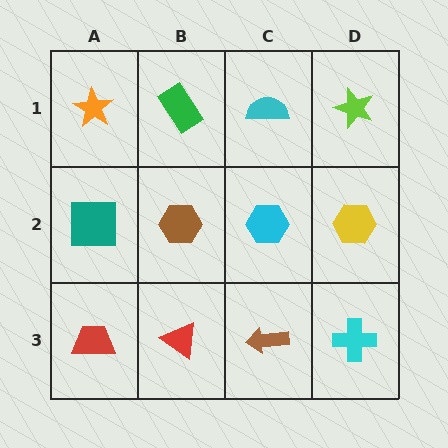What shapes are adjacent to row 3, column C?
A cyan hexagon (row 2, column C), a red triangle (row 3, column B), a cyan cross (row 3, column D).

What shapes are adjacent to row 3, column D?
A yellow hexagon (row 2, column D), a brown arrow (row 3, column C).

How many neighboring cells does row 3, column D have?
2.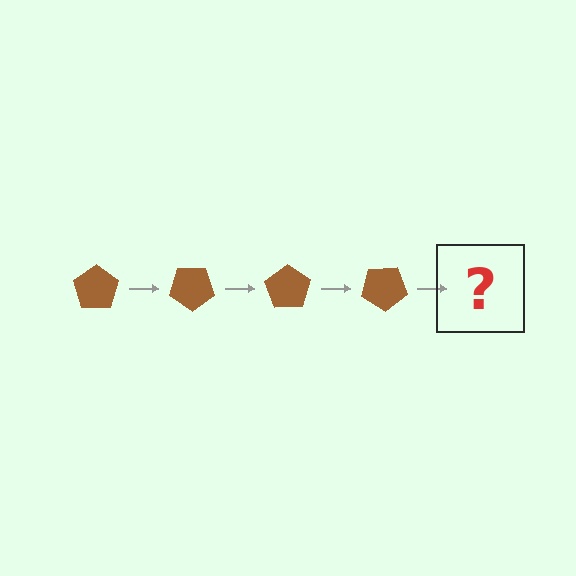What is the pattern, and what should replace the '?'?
The pattern is that the pentagon rotates 35 degrees each step. The '?' should be a brown pentagon rotated 140 degrees.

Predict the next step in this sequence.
The next step is a brown pentagon rotated 140 degrees.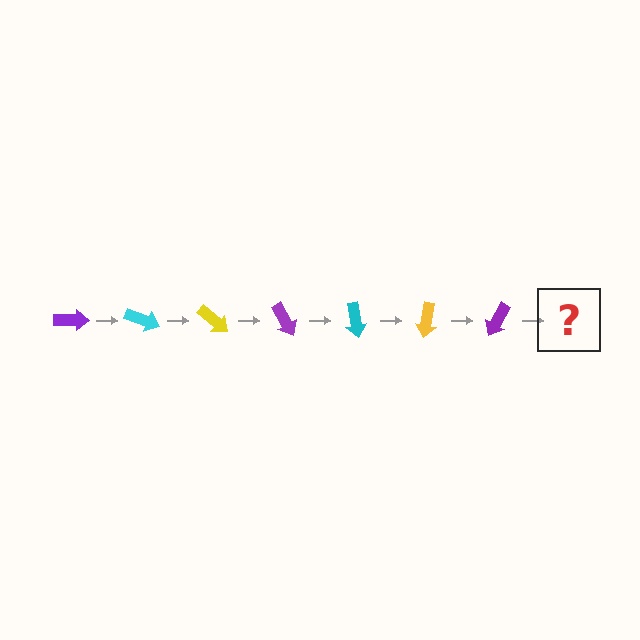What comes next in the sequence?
The next element should be a cyan arrow, rotated 140 degrees from the start.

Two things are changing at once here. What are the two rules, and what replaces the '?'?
The two rules are that it rotates 20 degrees each step and the color cycles through purple, cyan, and yellow. The '?' should be a cyan arrow, rotated 140 degrees from the start.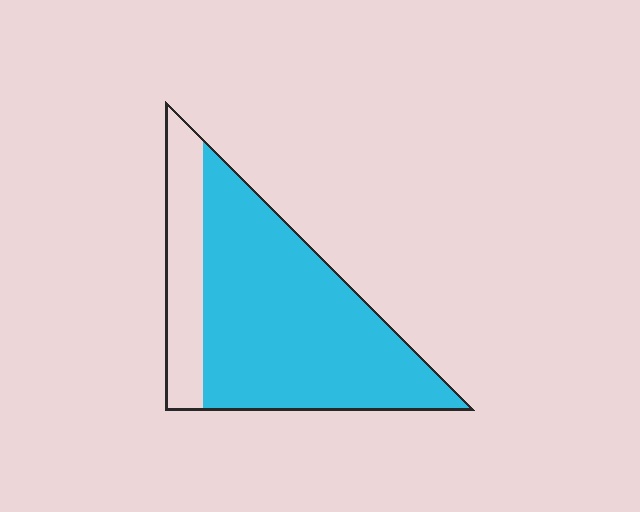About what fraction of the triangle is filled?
About three quarters (3/4).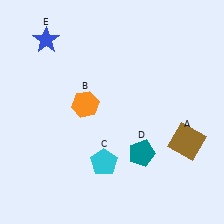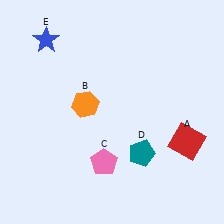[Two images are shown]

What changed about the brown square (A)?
In Image 1, A is brown. In Image 2, it changed to red.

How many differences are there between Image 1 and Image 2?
There are 2 differences between the two images.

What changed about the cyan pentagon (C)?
In Image 1, C is cyan. In Image 2, it changed to pink.